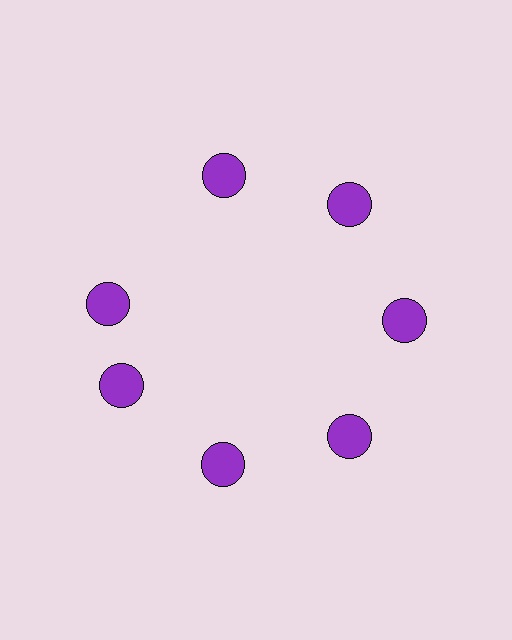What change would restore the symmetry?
The symmetry would be restored by rotating it back into even spacing with its neighbors so that all 7 circles sit at equal angles and equal distance from the center.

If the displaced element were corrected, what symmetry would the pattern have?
It would have 7-fold rotational symmetry — the pattern would map onto itself every 51 degrees.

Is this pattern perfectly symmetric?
No. The 7 purple circles are arranged in a ring, but one element near the 10 o'clock position is rotated out of alignment along the ring, breaking the 7-fold rotational symmetry.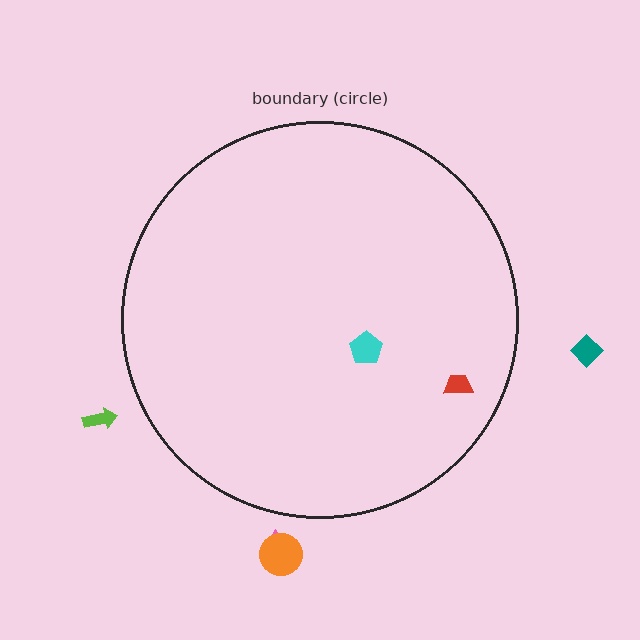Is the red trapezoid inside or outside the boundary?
Inside.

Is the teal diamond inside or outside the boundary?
Outside.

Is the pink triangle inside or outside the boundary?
Outside.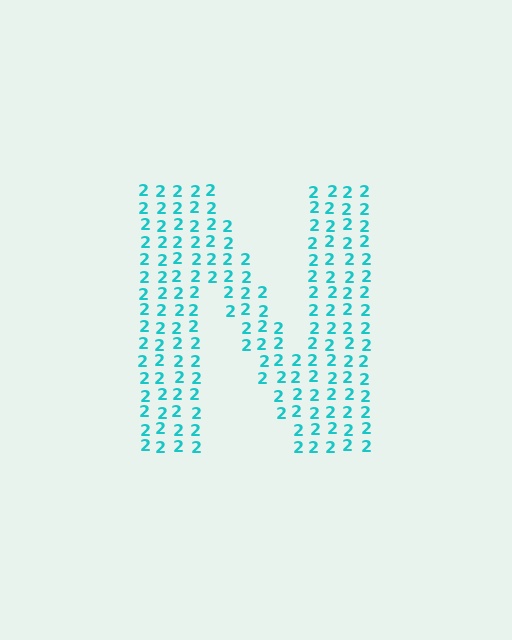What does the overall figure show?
The overall figure shows the letter N.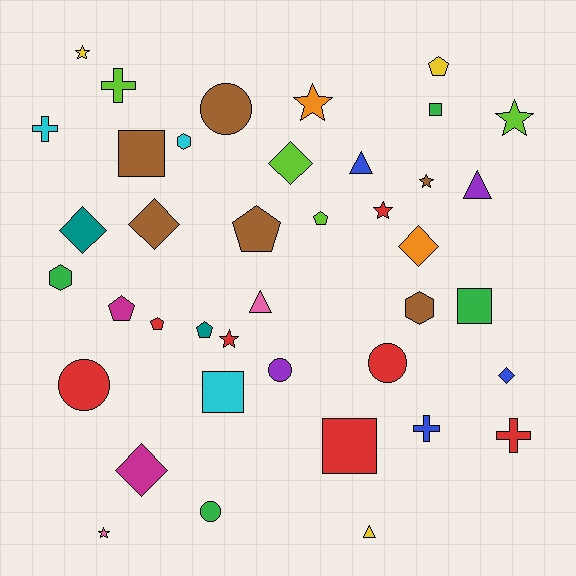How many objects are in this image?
There are 40 objects.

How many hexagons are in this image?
There are 3 hexagons.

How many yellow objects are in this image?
There are 3 yellow objects.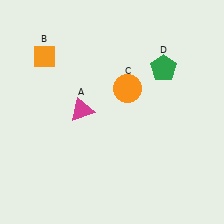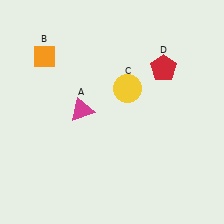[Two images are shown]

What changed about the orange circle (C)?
In Image 1, C is orange. In Image 2, it changed to yellow.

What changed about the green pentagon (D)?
In Image 1, D is green. In Image 2, it changed to red.